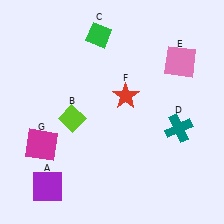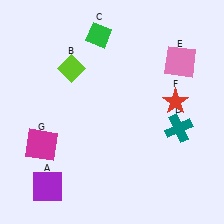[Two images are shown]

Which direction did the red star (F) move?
The red star (F) moved right.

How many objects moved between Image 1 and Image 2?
2 objects moved between the two images.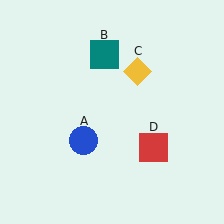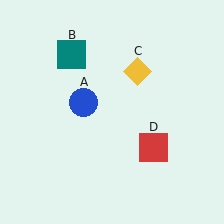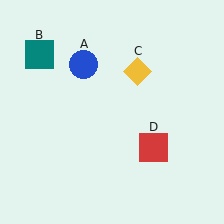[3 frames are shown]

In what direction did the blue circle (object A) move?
The blue circle (object A) moved up.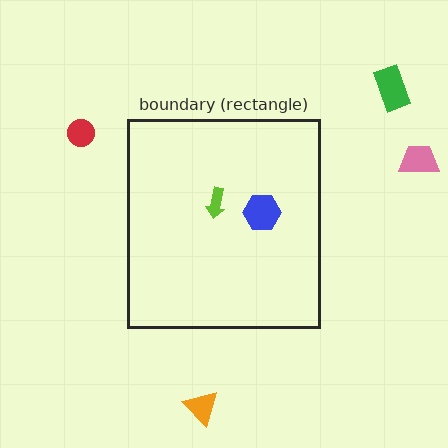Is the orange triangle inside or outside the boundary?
Outside.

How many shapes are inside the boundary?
2 inside, 4 outside.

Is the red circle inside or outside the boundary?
Outside.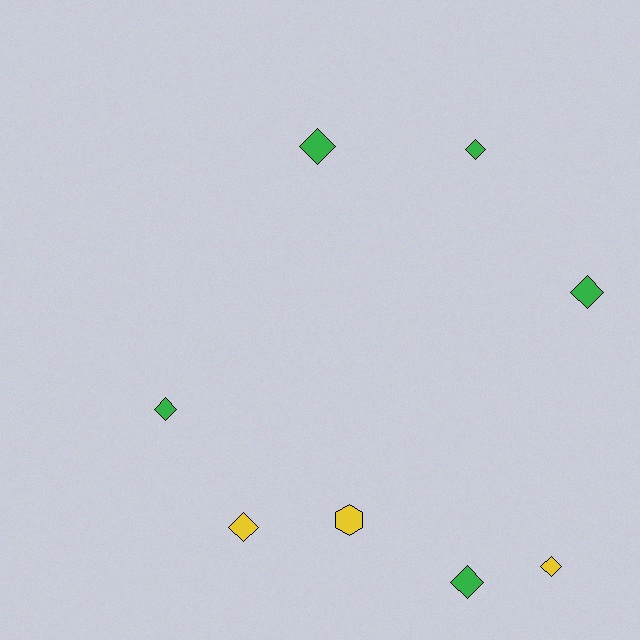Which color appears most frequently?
Green, with 5 objects.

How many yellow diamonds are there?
There are 2 yellow diamonds.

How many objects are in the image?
There are 8 objects.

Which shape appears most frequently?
Diamond, with 7 objects.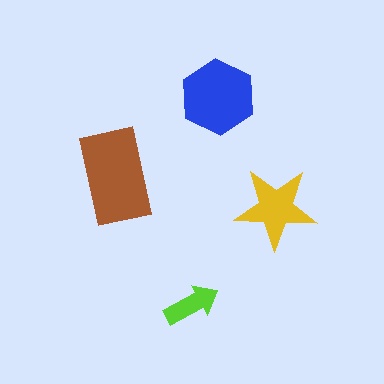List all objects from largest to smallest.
The brown rectangle, the blue hexagon, the yellow star, the lime arrow.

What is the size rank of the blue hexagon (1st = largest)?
2nd.